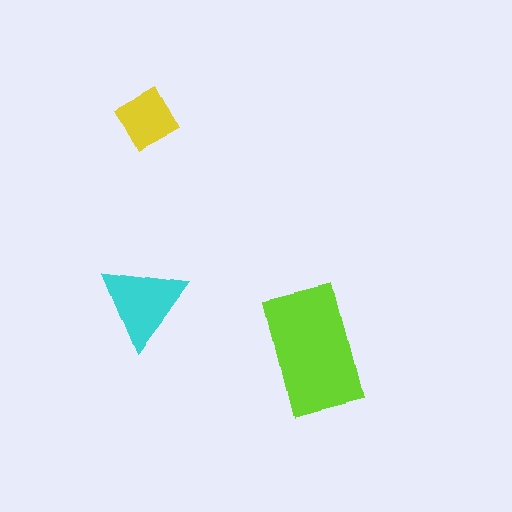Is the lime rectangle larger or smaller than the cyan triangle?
Larger.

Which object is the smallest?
The yellow square.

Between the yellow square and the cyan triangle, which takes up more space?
The cyan triangle.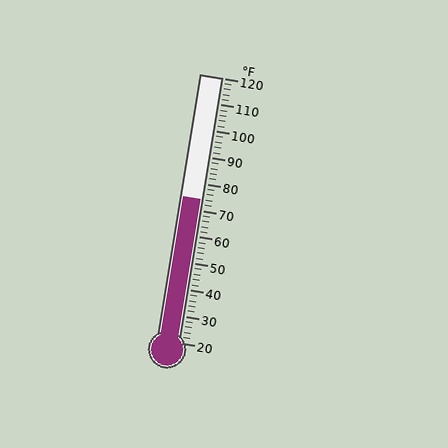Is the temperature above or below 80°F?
The temperature is below 80°F.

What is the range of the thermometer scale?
The thermometer scale ranges from 20°F to 120°F.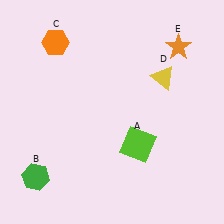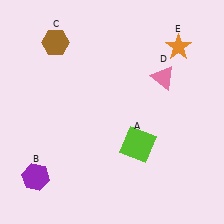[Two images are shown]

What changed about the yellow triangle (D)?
In Image 1, D is yellow. In Image 2, it changed to pink.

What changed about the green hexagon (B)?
In Image 1, B is green. In Image 2, it changed to purple.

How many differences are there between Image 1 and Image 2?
There are 3 differences between the two images.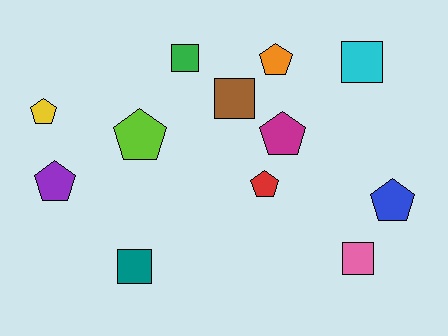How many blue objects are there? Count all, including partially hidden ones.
There is 1 blue object.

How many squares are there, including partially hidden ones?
There are 5 squares.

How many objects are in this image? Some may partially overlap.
There are 12 objects.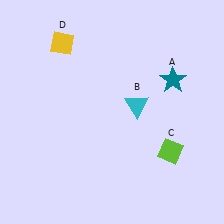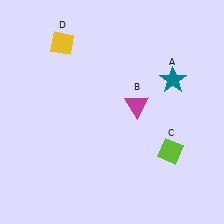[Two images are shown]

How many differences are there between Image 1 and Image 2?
There is 1 difference between the two images.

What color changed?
The triangle (B) changed from cyan in Image 1 to magenta in Image 2.